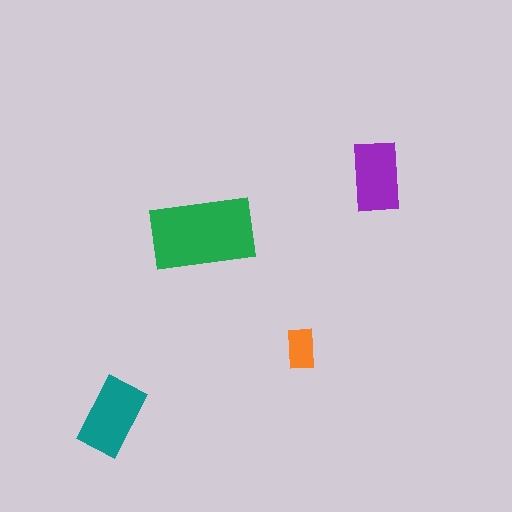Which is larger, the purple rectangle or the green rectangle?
The green one.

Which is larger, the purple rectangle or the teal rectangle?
The teal one.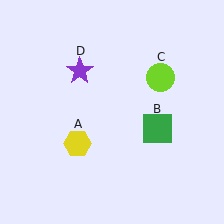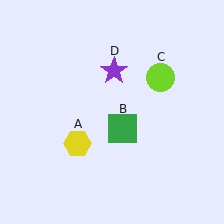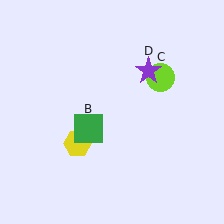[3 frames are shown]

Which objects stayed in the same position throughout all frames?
Yellow hexagon (object A) and lime circle (object C) remained stationary.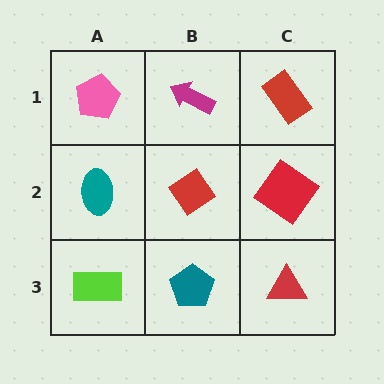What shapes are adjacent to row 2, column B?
A magenta arrow (row 1, column B), a teal pentagon (row 3, column B), a teal ellipse (row 2, column A), a red diamond (row 2, column C).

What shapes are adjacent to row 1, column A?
A teal ellipse (row 2, column A), a magenta arrow (row 1, column B).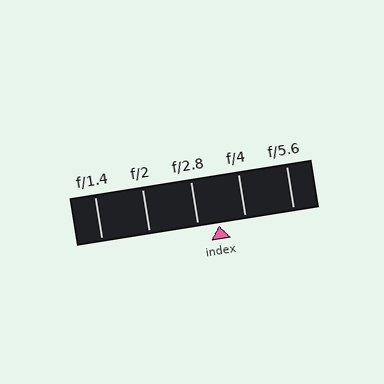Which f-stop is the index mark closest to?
The index mark is closest to f/2.8.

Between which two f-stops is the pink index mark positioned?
The index mark is between f/2.8 and f/4.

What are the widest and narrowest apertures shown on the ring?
The widest aperture shown is f/1.4 and the narrowest is f/5.6.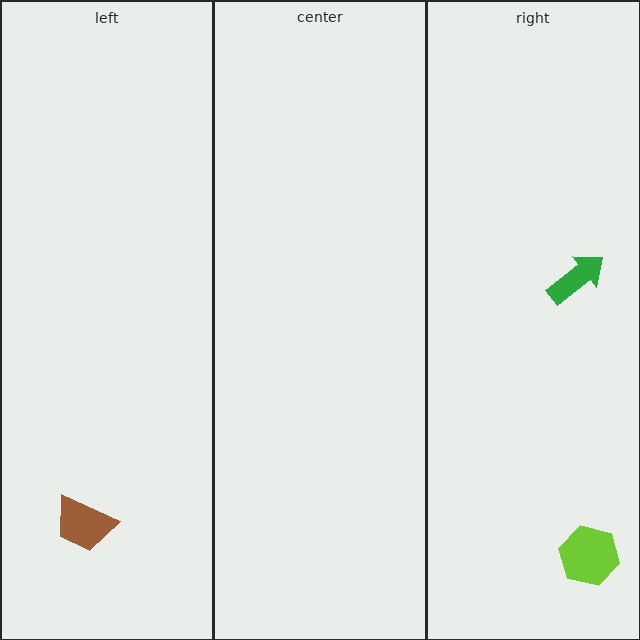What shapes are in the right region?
The lime hexagon, the green arrow.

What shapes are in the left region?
The brown trapezoid.